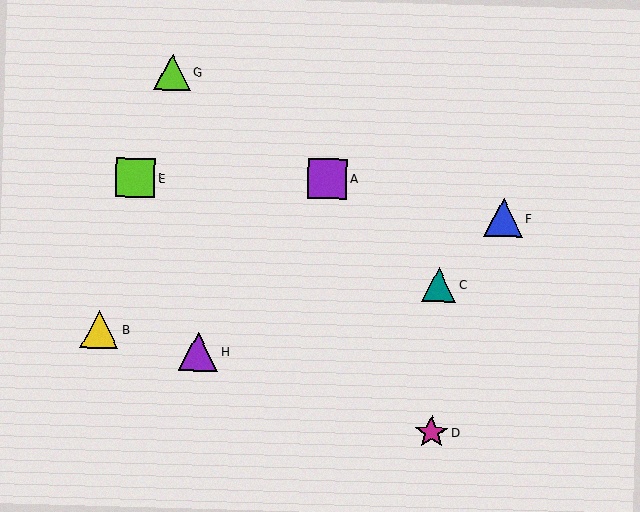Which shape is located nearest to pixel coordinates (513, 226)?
The blue triangle (labeled F) at (503, 218) is nearest to that location.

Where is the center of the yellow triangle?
The center of the yellow triangle is at (99, 329).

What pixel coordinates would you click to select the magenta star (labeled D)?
Click at (431, 432) to select the magenta star D.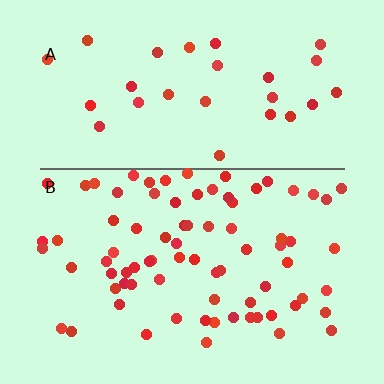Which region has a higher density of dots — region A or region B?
B (the bottom).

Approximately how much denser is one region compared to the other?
Approximately 2.6× — region B over region A.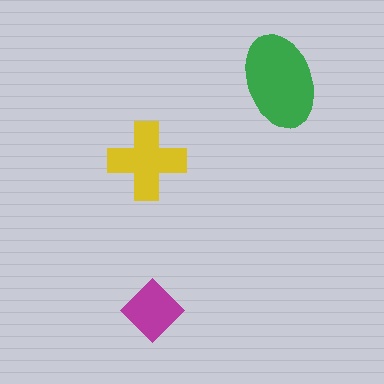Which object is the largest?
The green ellipse.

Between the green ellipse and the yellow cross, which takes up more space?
The green ellipse.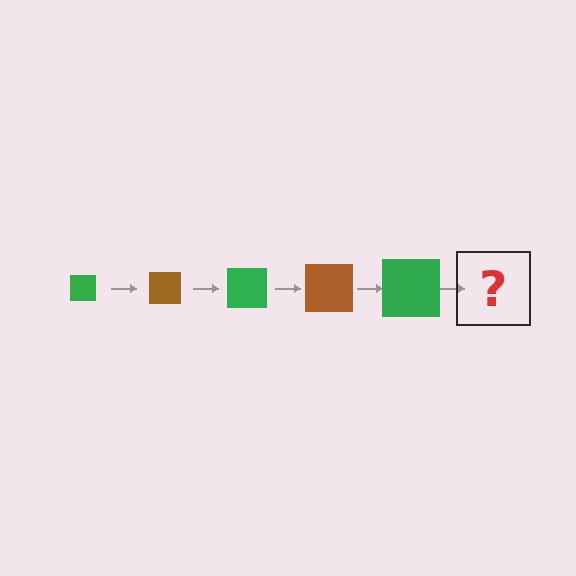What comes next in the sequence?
The next element should be a brown square, larger than the previous one.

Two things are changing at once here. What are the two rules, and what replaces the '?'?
The two rules are that the square grows larger each step and the color cycles through green and brown. The '?' should be a brown square, larger than the previous one.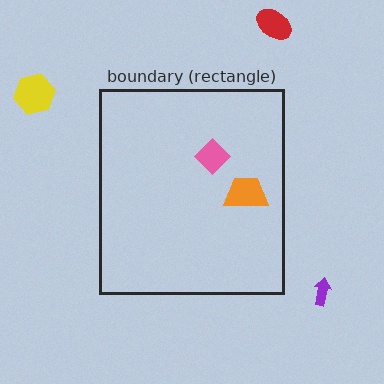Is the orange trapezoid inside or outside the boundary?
Inside.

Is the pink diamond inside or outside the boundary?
Inside.